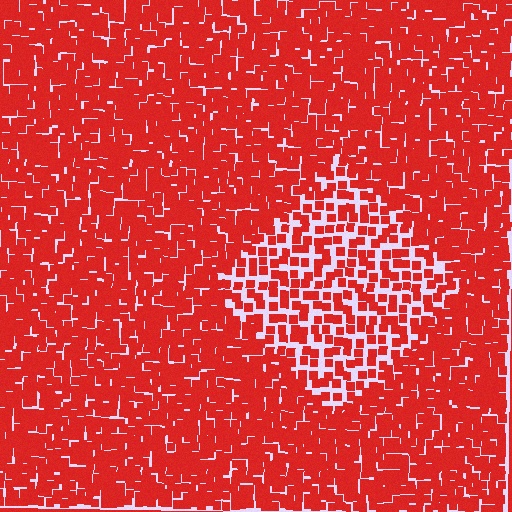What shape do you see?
I see a diamond.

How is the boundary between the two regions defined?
The boundary is defined by a change in element density (approximately 1.9x ratio). All elements are the same color, size, and shape.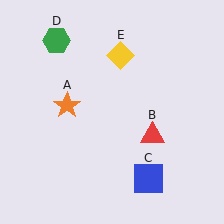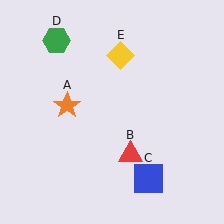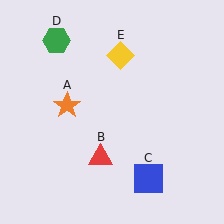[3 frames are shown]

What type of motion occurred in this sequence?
The red triangle (object B) rotated clockwise around the center of the scene.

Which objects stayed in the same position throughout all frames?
Orange star (object A) and blue square (object C) and green hexagon (object D) and yellow diamond (object E) remained stationary.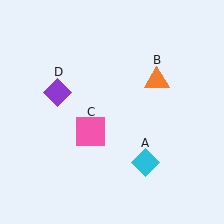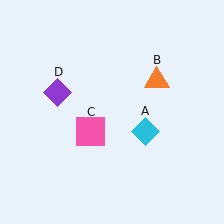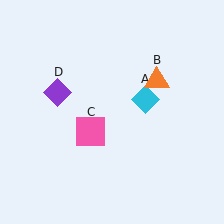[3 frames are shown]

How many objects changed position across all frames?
1 object changed position: cyan diamond (object A).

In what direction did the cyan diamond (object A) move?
The cyan diamond (object A) moved up.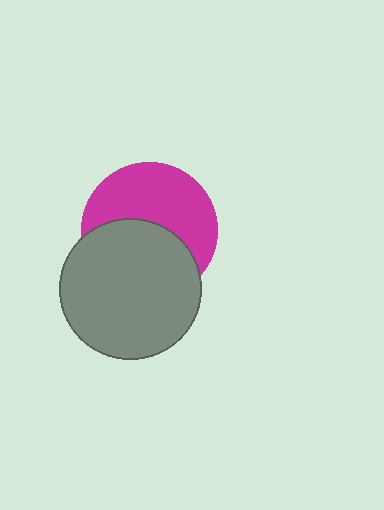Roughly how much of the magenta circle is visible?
About half of it is visible (roughly 52%).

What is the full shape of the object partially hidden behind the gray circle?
The partially hidden object is a magenta circle.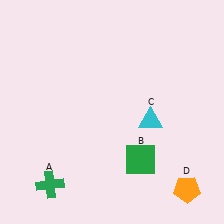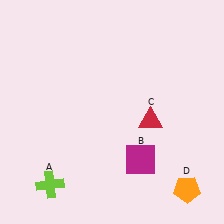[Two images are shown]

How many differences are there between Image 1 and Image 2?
There are 3 differences between the two images.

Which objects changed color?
A changed from green to lime. B changed from green to magenta. C changed from cyan to red.